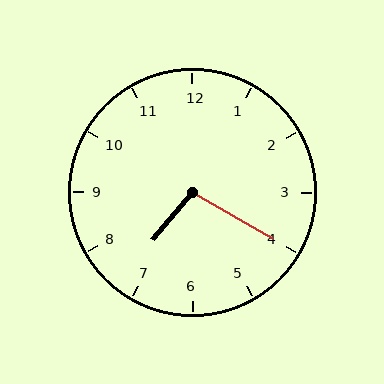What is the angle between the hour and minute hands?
Approximately 100 degrees.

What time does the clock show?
7:20.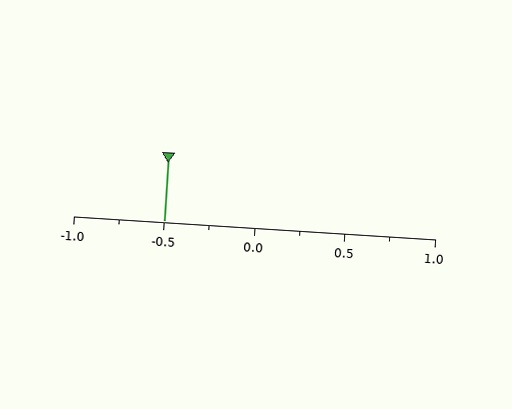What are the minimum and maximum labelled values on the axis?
The axis runs from -1.0 to 1.0.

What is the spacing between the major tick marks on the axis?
The major ticks are spaced 0.5 apart.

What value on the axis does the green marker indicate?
The marker indicates approximately -0.5.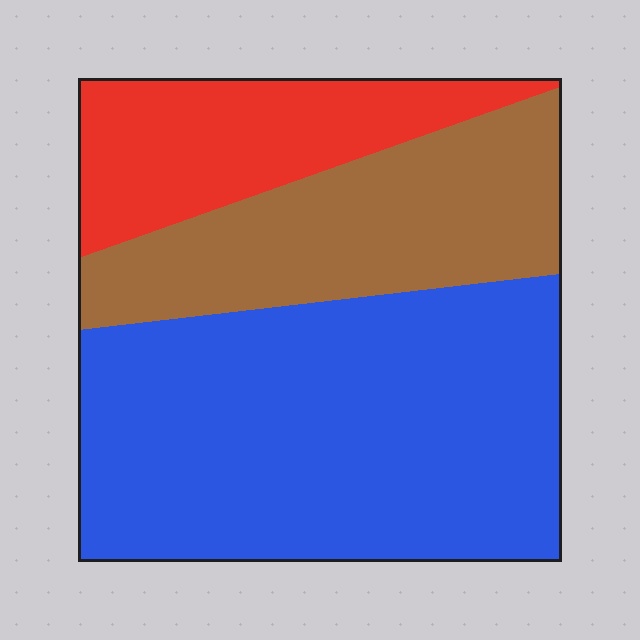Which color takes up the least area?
Red, at roughly 20%.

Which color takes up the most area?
Blue, at roughly 55%.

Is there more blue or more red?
Blue.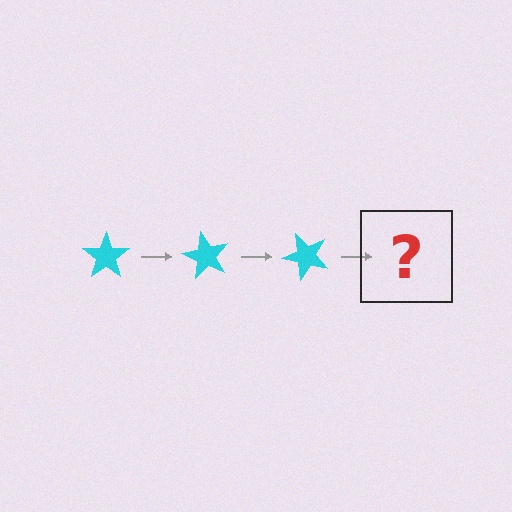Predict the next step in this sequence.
The next step is a cyan star rotated 180 degrees.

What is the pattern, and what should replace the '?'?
The pattern is that the star rotates 60 degrees each step. The '?' should be a cyan star rotated 180 degrees.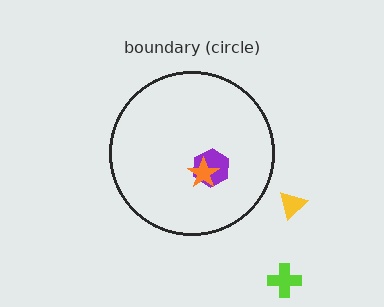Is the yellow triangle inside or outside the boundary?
Outside.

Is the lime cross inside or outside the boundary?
Outside.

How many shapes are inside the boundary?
2 inside, 2 outside.